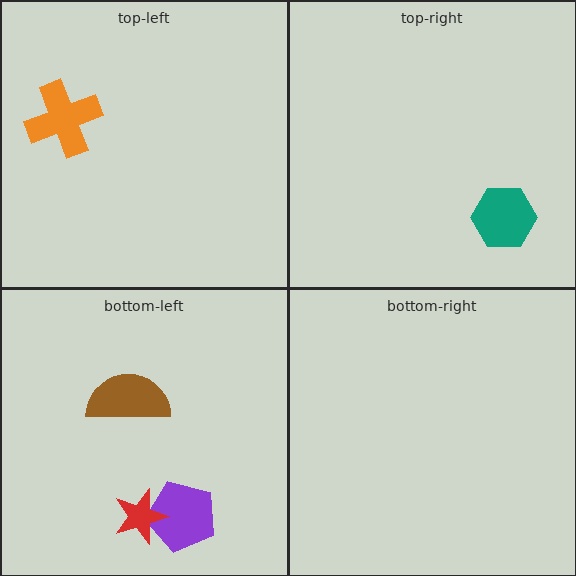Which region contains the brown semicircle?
The bottom-left region.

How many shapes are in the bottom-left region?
3.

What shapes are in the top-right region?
The teal hexagon.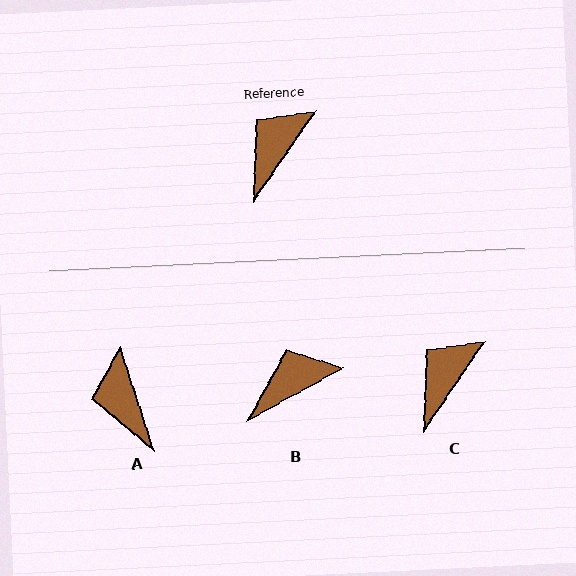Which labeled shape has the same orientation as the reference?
C.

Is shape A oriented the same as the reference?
No, it is off by about 53 degrees.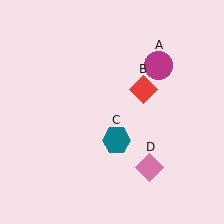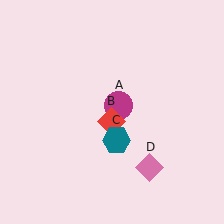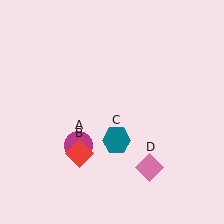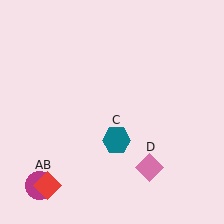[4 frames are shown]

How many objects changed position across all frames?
2 objects changed position: magenta circle (object A), red diamond (object B).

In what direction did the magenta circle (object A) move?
The magenta circle (object A) moved down and to the left.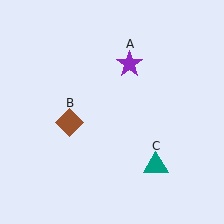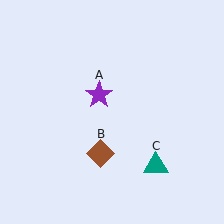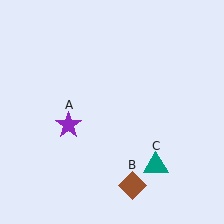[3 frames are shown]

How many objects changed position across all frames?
2 objects changed position: purple star (object A), brown diamond (object B).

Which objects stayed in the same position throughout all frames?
Teal triangle (object C) remained stationary.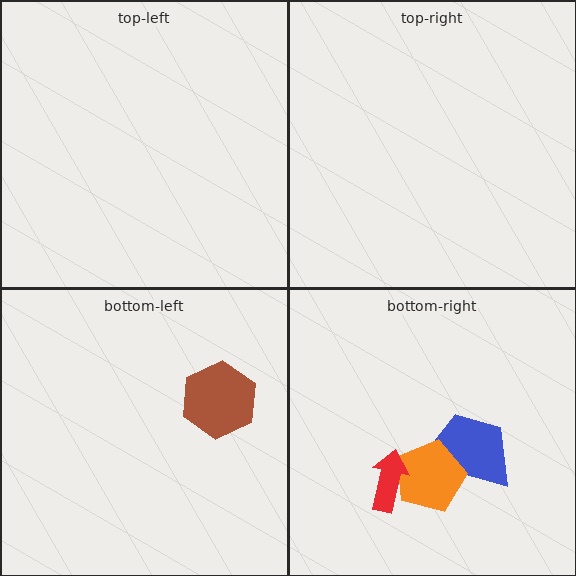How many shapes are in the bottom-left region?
1.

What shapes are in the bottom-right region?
The blue trapezoid, the orange pentagon, the red arrow.